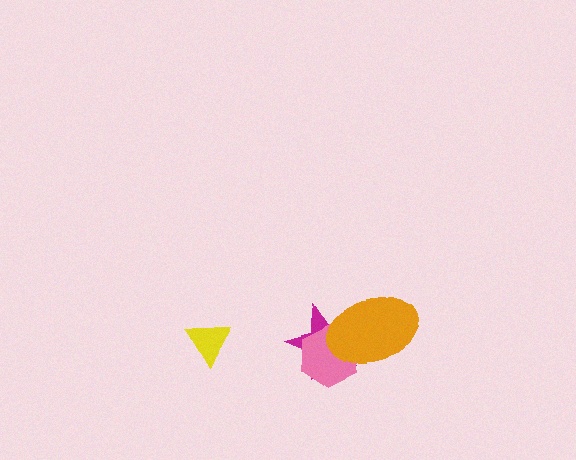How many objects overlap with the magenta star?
2 objects overlap with the magenta star.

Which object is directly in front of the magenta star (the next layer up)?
The pink hexagon is directly in front of the magenta star.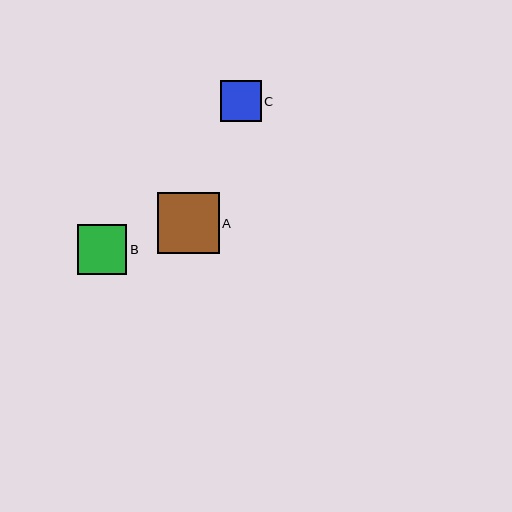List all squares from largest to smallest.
From largest to smallest: A, B, C.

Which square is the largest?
Square A is the largest with a size of approximately 61 pixels.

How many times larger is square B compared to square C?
Square B is approximately 1.2 times the size of square C.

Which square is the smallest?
Square C is the smallest with a size of approximately 41 pixels.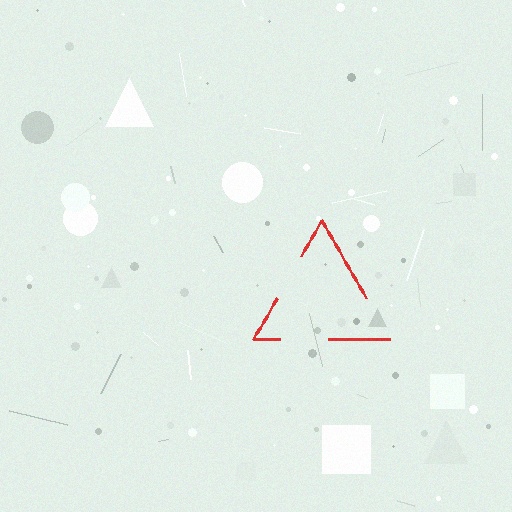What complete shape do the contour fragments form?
The contour fragments form a triangle.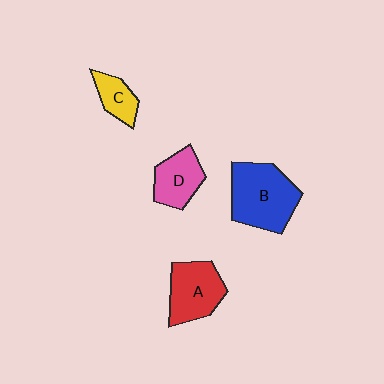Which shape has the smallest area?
Shape C (yellow).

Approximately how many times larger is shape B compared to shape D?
Approximately 1.7 times.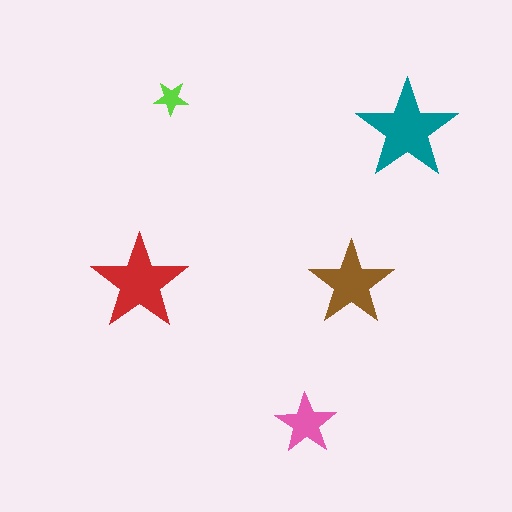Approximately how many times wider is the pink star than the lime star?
About 2 times wider.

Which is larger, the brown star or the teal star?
The teal one.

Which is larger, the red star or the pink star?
The red one.